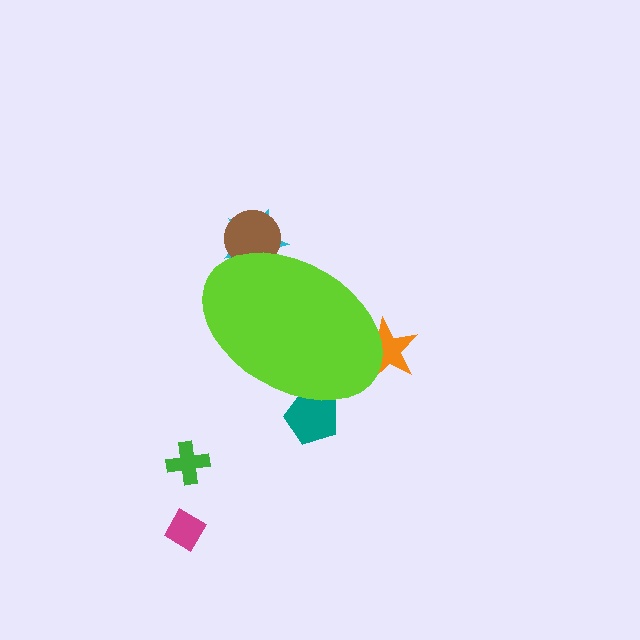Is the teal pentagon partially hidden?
Yes, the teal pentagon is partially hidden behind the lime ellipse.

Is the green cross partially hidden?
No, the green cross is fully visible.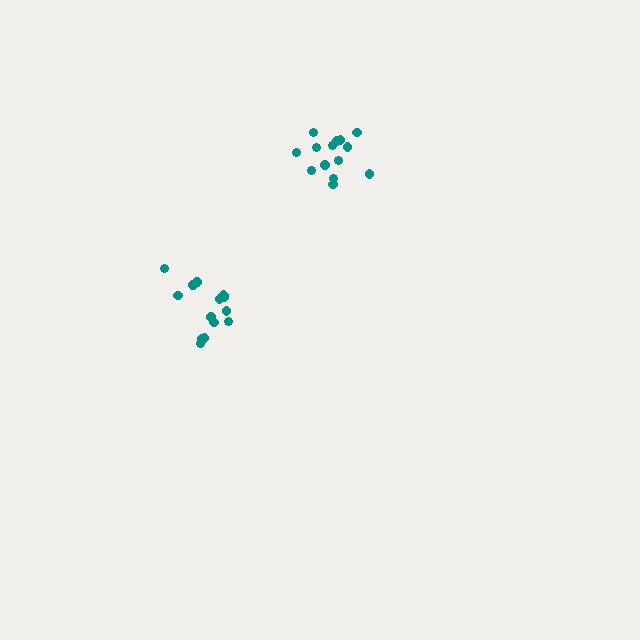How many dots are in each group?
Group 1: 15 dots, Group 2: 14 dots (29 total).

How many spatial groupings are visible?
There are 2 spatial groupings.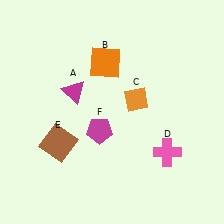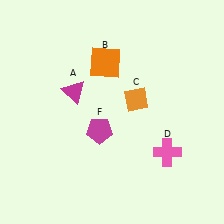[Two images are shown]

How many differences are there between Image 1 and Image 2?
There is 1 difference between the two images.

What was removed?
The brown square (E) was removed in Image 2.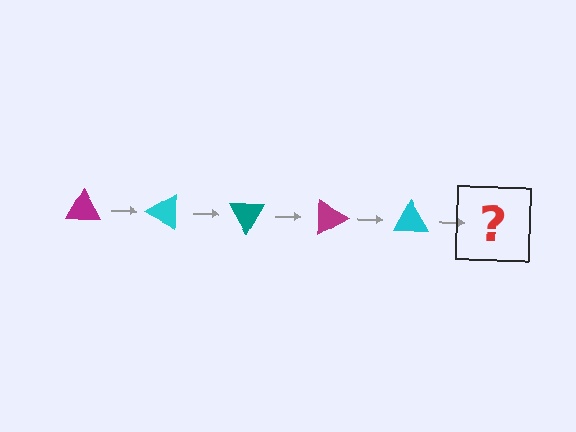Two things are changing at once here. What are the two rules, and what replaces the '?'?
The two rules are that it rotates 30 degrees each step and the color cycles through magenta, cyan, and teal. The '?' should be a teal triangle, rotated 150 degrees from the start.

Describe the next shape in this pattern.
It should be a teal triangle, rotated 150 degrees from the start.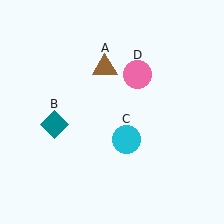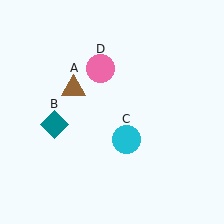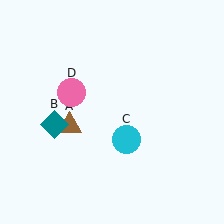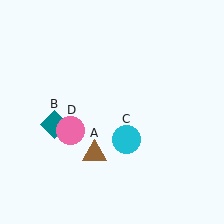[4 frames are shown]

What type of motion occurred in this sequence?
The brown triangle (object A), pink circle (object D) rotated counterclockwise around the center of the scene.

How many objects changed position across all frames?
2 objects changed position: brown triangle (object A), pink circle (object D).